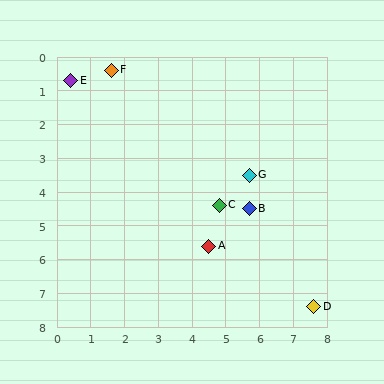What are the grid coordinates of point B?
Point B is at approximately (5.7, 4.5).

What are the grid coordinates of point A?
Point A is at approximately (4.5, 5.6).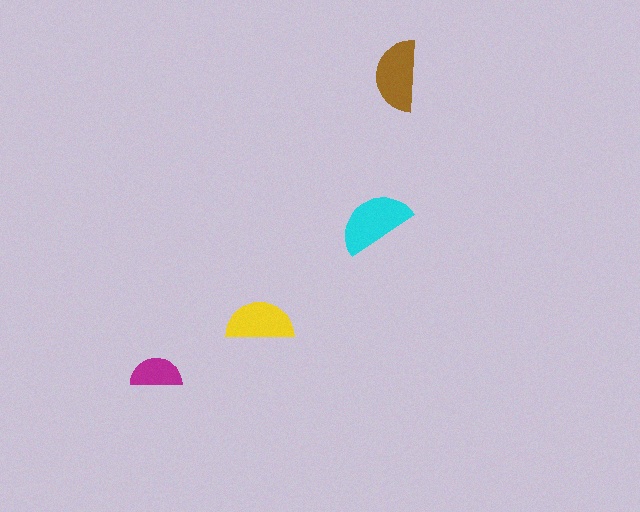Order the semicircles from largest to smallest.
the cyan one, the brown one, the yellow one, the magenta one.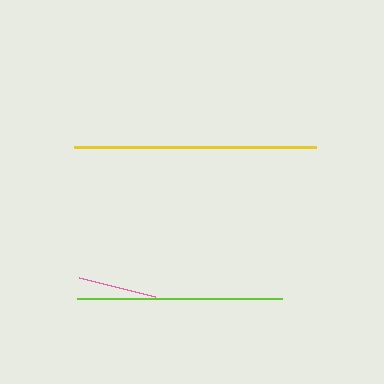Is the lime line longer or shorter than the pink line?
The lime line is longer than the pink line.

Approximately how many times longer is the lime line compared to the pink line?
The lime line is approximately 2.6 times the length of the pink line.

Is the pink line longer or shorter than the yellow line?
The yellow line is longer than the pink line.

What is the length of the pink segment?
The pink segment is approximately 78 pixels long.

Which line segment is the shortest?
The pink line is the shortest at approximately 78 pixels.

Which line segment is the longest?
The yellow line is the longest at approximately 242 pixels.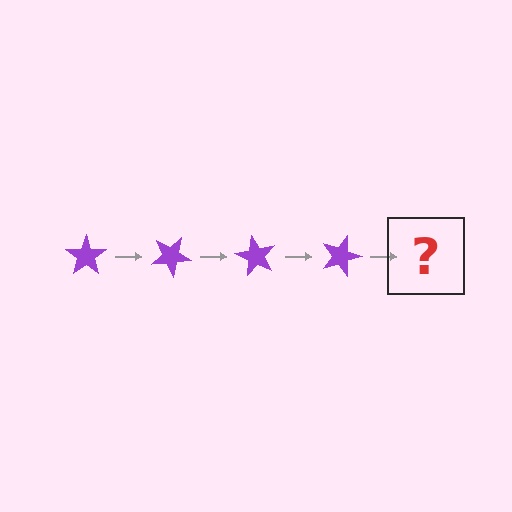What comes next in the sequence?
The next element should be a purple star rotated 120 degrees.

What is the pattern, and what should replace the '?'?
The pattern is that the star rotates 30 degrees each step. The '?' should be a purple star rotated 120 degrees.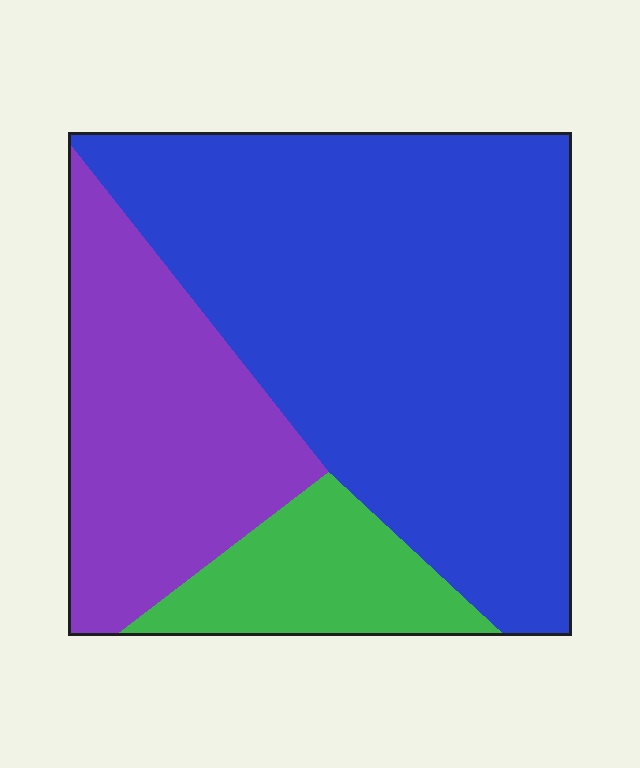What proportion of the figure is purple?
Purple covers about 25% of the figure.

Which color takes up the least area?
Green, at roughly 15%.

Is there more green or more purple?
Purple.